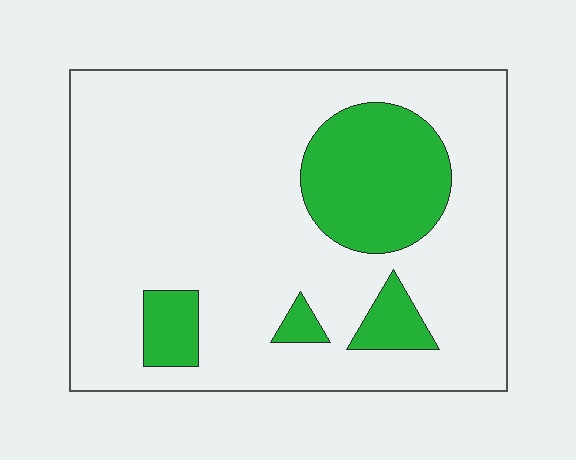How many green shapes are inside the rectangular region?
4.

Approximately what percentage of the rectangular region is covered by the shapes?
Approximately 20%.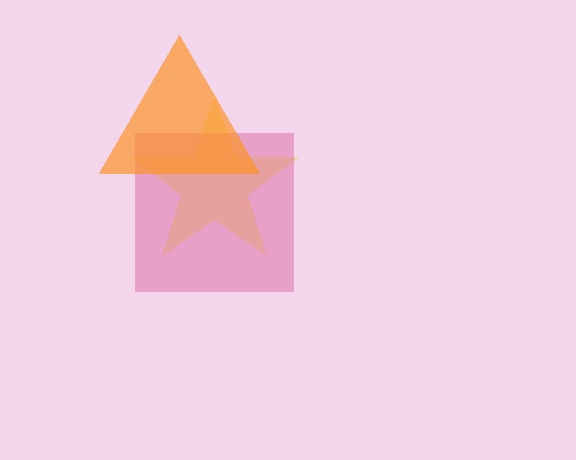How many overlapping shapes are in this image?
There are 3 overlapping shapes in the image.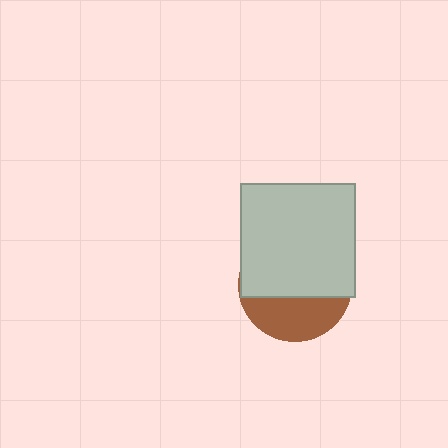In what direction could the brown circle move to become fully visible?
The brown circle could move down. That would shift it out from behind the light gray square entirely.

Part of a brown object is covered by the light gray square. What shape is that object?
It is a circle.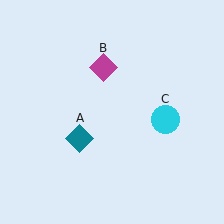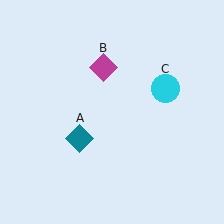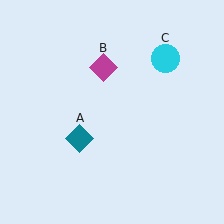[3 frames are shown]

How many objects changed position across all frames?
1 object changed position: cyan circle (object C).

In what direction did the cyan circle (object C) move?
The cyan circle (object C) moved up.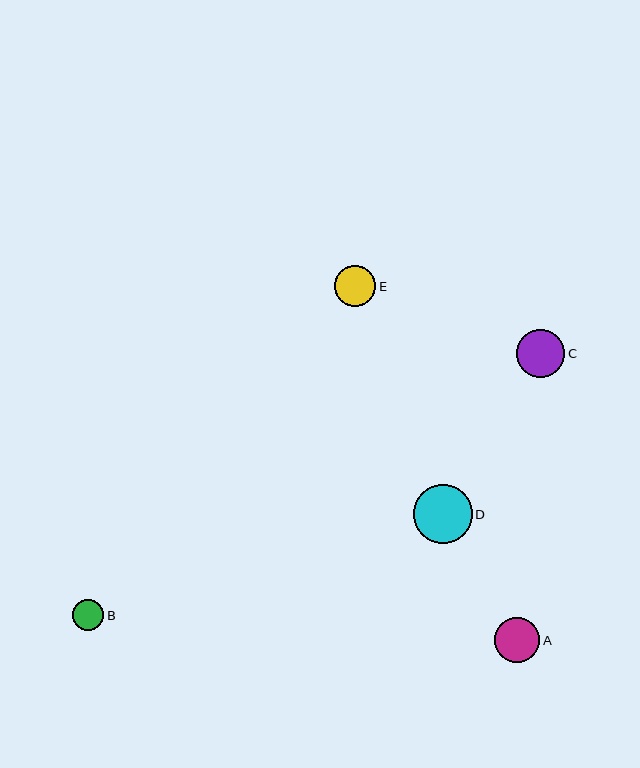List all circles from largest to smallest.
From largest to smallest: D, C, A, E, B.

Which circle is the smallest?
Circle B is the smallest with a size of approximately 31 pixels.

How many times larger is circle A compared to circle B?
Circle A is approximately 1.5 times the size of circle B.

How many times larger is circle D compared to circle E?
Circle D is approximately 1.4 times the size of circle E.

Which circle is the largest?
Circle D is the largest with a size of approximately 59 pixels.